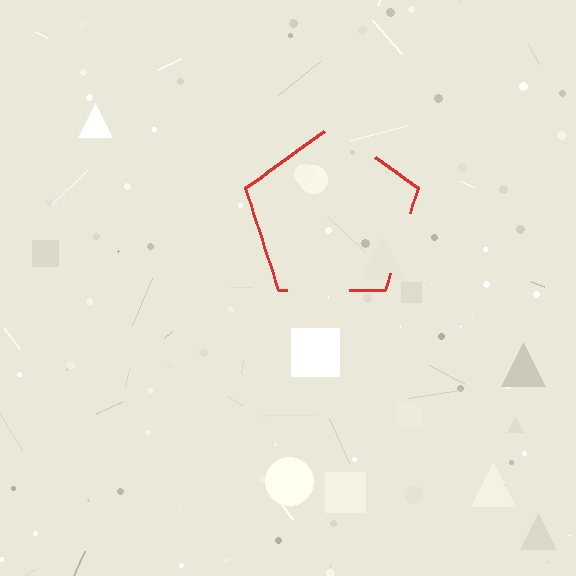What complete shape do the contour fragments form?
The contour fragments form a pentagon.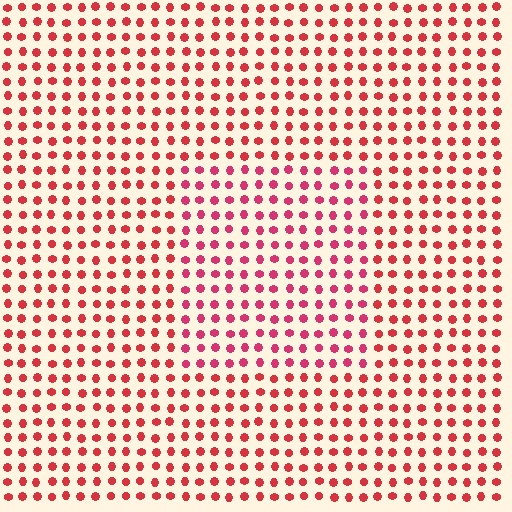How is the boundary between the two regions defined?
The boundary is defined purely by a slight shift in hue (about 19 degrees). Spacing, size, and orientation are identical on both sides.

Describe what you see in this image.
The image is filled with small red elements in a uniform arrangement. A rectangle-shaped region is visible where the elements are tinted to a slightly different hue, forming a subtle color boundary.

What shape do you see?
I see a rectangle.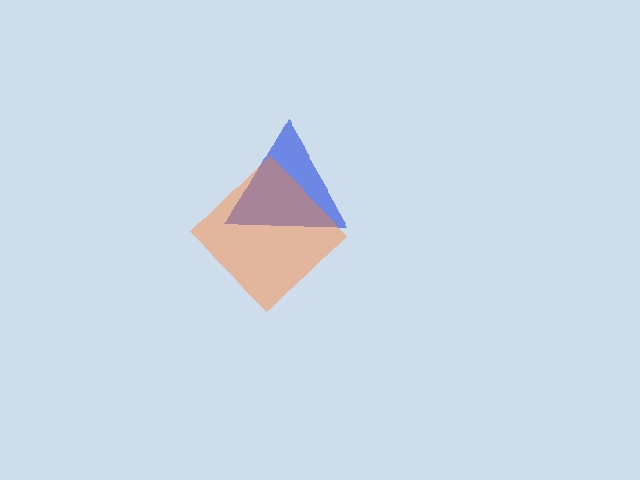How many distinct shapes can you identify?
There are 2 distinct shapes: a blue triangle, an orange diamond.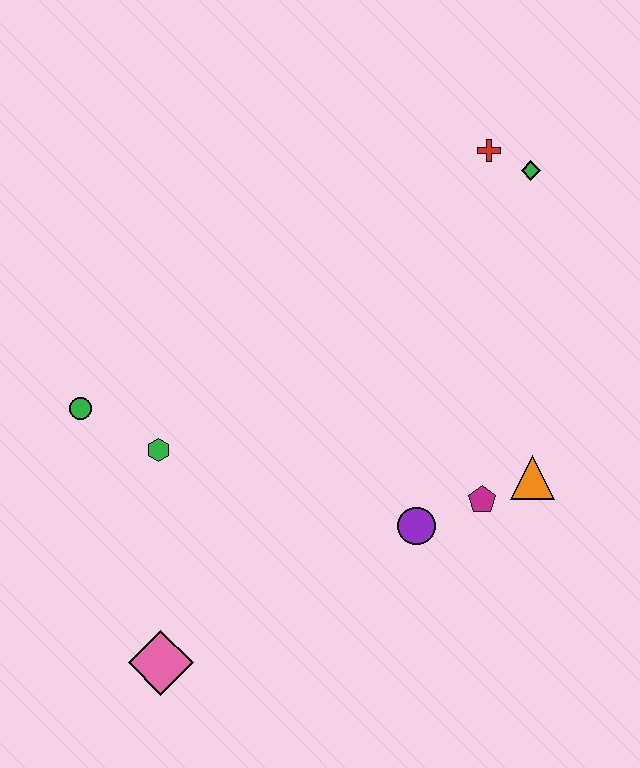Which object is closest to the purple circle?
The magenta pentagon is closest to the purple circle.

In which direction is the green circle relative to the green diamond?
The green circle is to the left of the green diamond.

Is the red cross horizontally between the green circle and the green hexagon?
No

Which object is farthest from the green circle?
The green diamond is farthest from the green circle.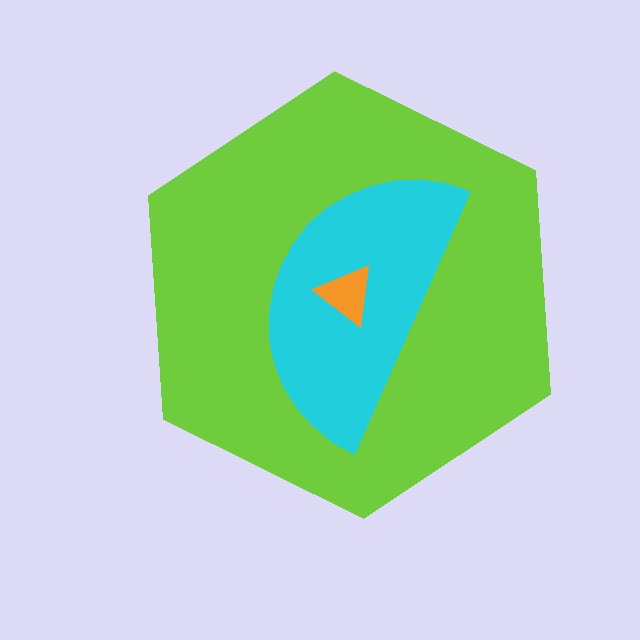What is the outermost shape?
The lime hexagon.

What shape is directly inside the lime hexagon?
The cyan semicircle.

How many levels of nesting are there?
3.